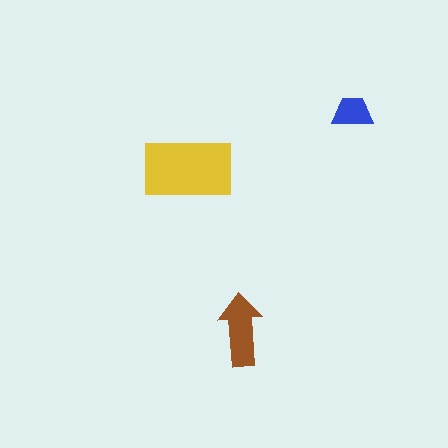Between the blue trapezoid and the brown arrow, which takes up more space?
The brown arrow.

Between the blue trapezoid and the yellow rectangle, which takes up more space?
The yellow rectangle.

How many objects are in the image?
There are 3 objects in the image.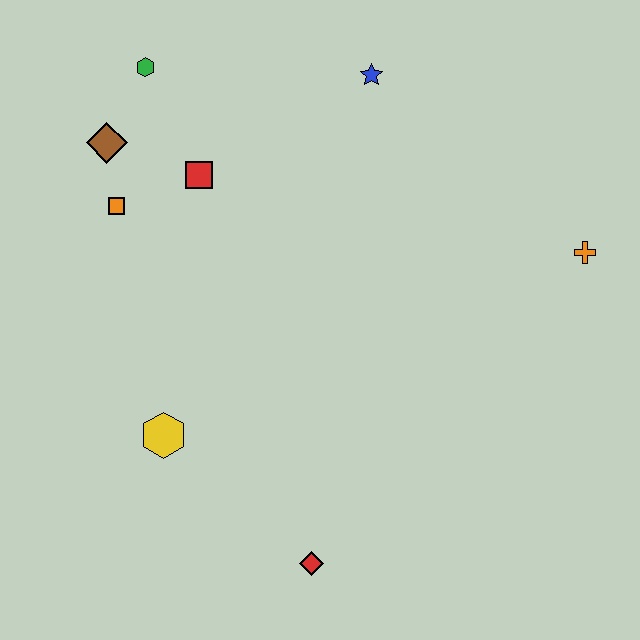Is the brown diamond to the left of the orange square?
Yes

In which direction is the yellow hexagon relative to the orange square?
The yellow hexagon is below the orange square.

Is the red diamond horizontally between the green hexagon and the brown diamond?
No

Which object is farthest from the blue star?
The red diamond is farthest from the blue star.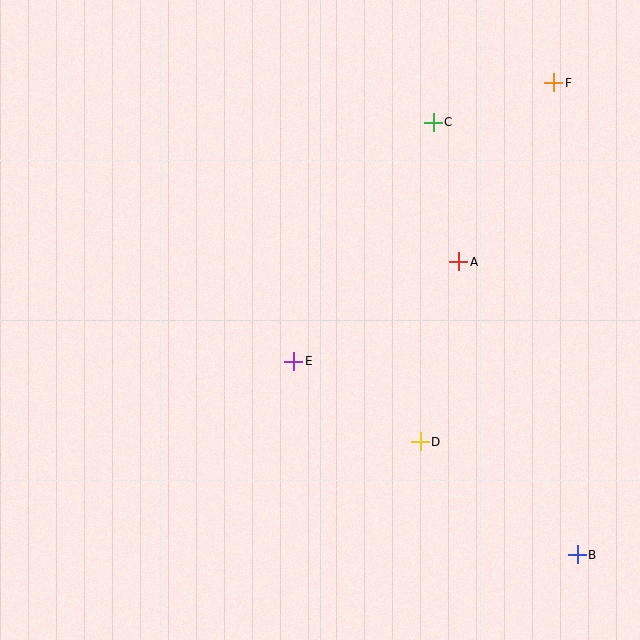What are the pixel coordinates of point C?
Point C is at (433, 122).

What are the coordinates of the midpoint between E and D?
The midpoint between E and D is at (357, 402).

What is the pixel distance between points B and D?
The distance between B and D is 194 pixels.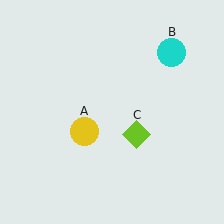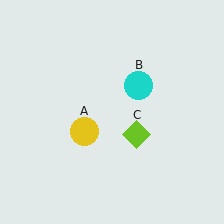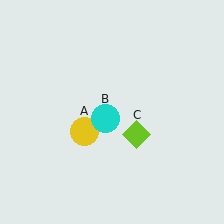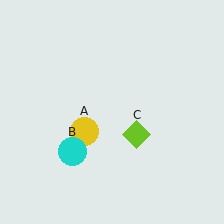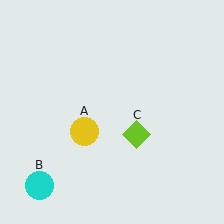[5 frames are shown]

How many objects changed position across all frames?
1 object changed position: cyan circle (object B).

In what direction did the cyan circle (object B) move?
The cyan circle (object B) moved down and to the left.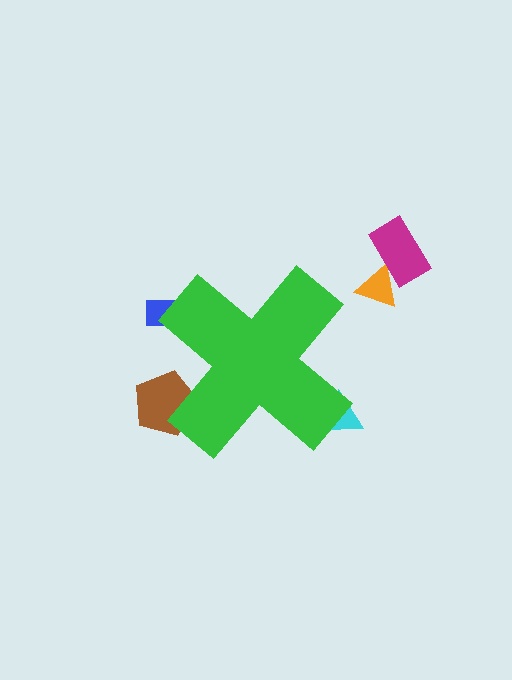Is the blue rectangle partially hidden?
Yes, the blue rectangle is partially hidden behind the green cross.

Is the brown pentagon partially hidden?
Yes, the brown pentagon is partially hidden behind the green cross.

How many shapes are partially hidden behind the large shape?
3 shapes are partially hidden.